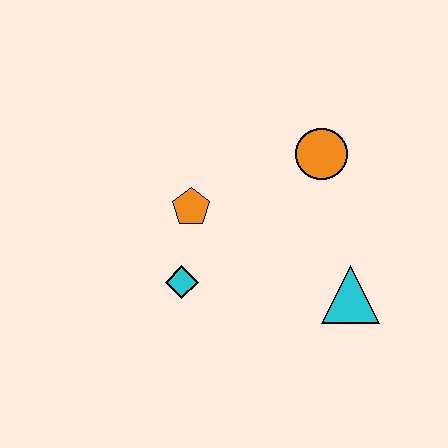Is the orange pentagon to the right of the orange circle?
No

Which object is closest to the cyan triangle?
The orange circle is closest to the cyan triangle.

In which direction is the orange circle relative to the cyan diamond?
The orange circle is to the right of the cyan diamond.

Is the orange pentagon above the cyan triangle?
Yes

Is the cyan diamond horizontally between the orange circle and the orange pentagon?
No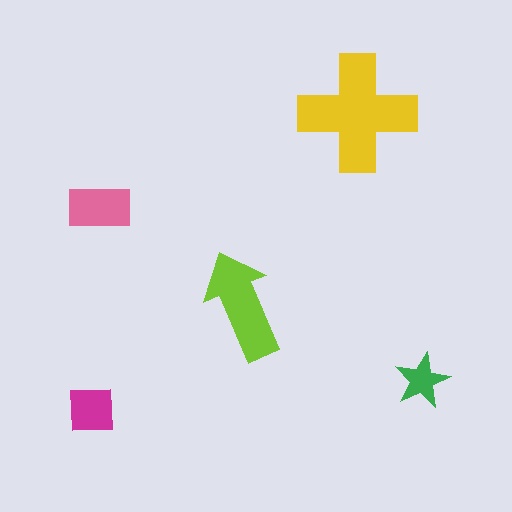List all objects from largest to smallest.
The yellow cross, the lime arrow, the pink rectangle, the magenta square, the green star.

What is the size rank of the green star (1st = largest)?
5th.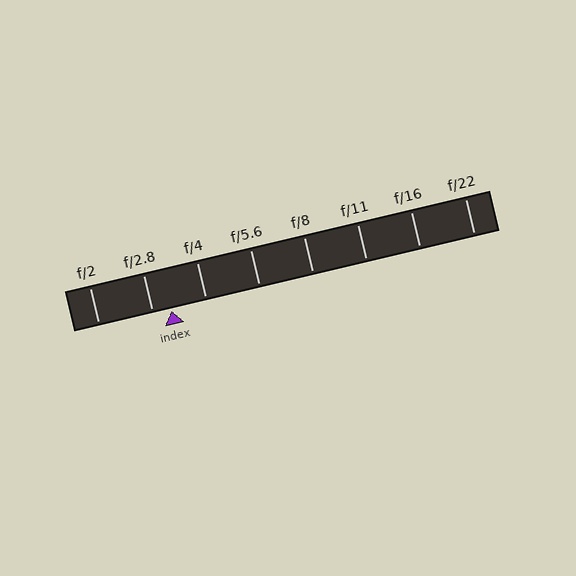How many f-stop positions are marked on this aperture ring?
There are 8 f-stop positions marked.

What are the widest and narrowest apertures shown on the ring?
The widest aperture shown is f/2 and the narrowest is f/22.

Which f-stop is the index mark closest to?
The index mark is closest to f/2.8.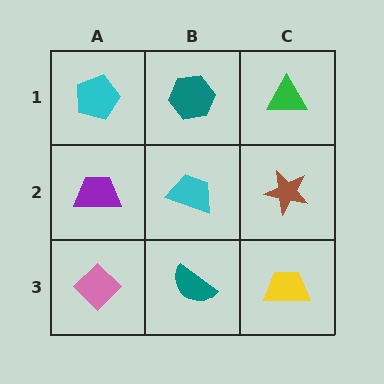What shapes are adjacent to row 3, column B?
A cyan trapezoid (row 2, column B), a pink diamond (row 3, column A), a yellow trapezoid (row 3, column C).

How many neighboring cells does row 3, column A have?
2.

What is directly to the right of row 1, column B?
A green triangle.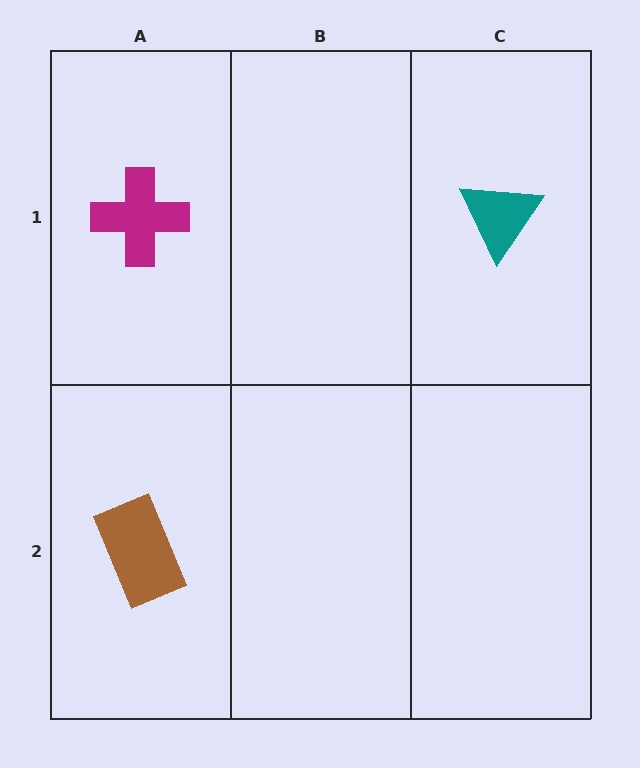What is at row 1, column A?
A magenta cross.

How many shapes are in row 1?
2 shapes.